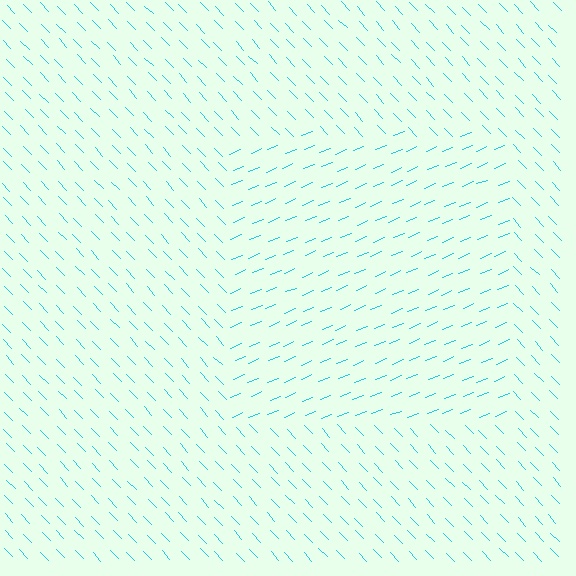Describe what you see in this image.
The image is filled with small cyan line segments. A rectangle region in the image has lines oriented differently from the surrounding lines, creating a visible texture boundary.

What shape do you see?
I see a rectangle.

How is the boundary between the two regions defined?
The boundary is defined purely by a change in line orientation (approximately 69 degrees difference). All lines are the same color and thickness.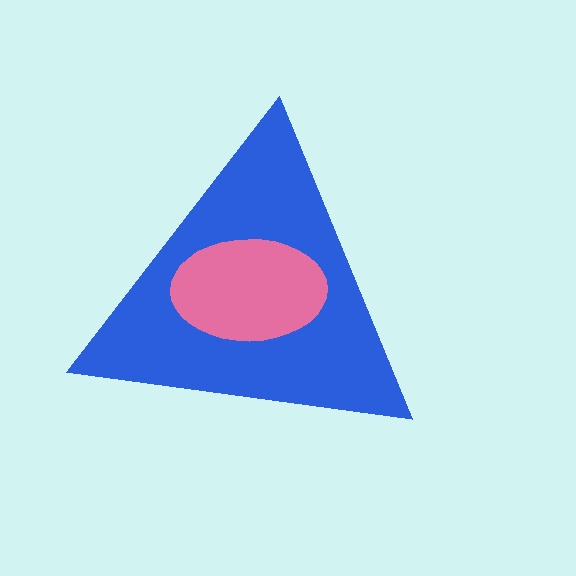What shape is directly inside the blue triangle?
The pink ellipse.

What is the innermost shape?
The pink ellipse.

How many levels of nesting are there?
2.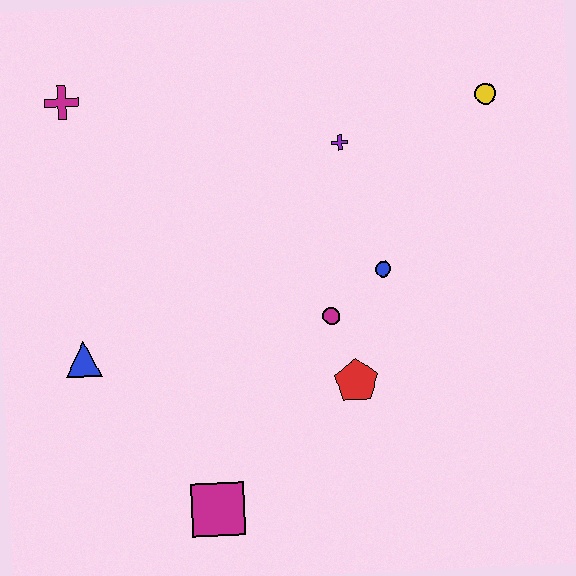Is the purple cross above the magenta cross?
No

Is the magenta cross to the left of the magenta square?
Yes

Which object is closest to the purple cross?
The blue circle is closest to the purple cross.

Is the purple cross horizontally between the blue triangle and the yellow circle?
Yes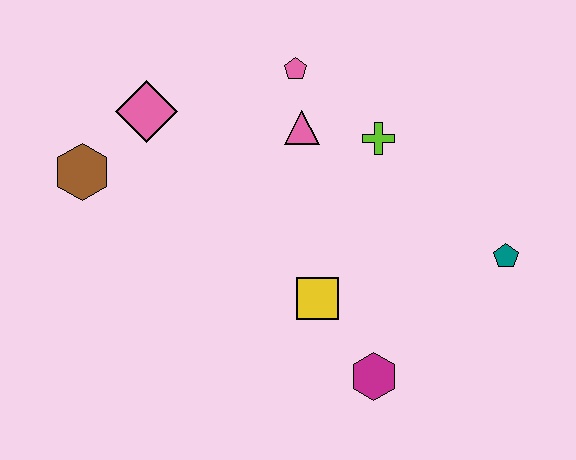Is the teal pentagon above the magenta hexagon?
Yes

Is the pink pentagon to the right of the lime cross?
No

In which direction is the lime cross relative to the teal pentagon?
The lime cross is to the left of the teal pentagon.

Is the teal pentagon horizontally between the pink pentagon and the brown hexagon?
No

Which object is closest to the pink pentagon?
The pink triangle is closest to the pink pentagon.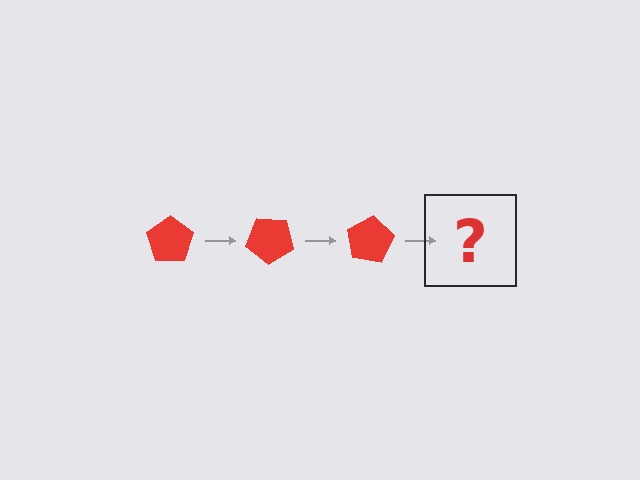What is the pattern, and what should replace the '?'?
The pattern is that the pentagon rotates 40 degrees each step. The '?' should be a red pentagon rotated 120 degrees.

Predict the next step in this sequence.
The next step is a red pentagon rotated 120 degrees.